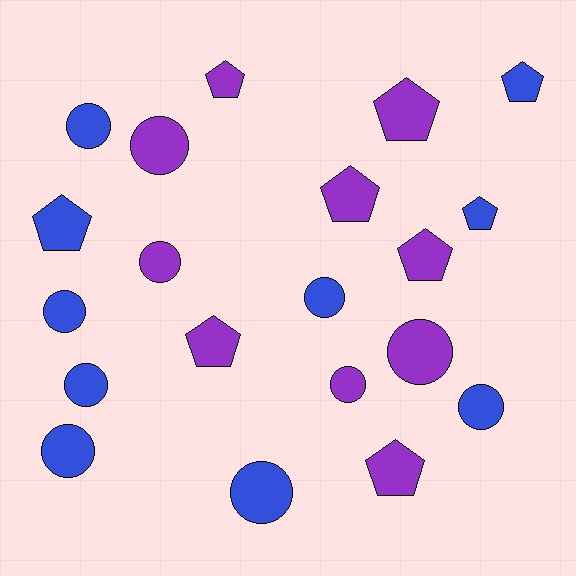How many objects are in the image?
There are 20 objects.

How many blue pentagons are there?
There are 3 blue pentagons.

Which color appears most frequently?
Blue, with 10 objects.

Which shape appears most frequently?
Circle, with 11 objects.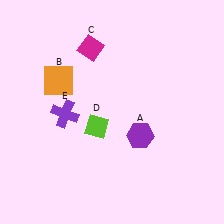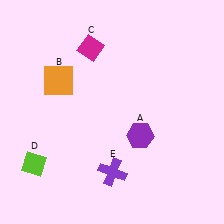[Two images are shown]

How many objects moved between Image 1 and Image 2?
2 objects moved between the two images.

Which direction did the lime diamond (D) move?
The lime diamond (D) moved left.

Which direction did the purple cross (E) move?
The purple cross (E) moved down.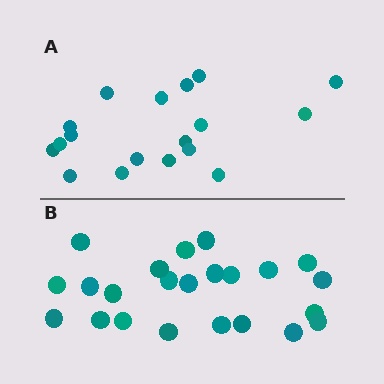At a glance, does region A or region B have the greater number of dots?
Region B (the bottom region) has more dots.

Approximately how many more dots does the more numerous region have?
Region B has about 5 more dots than region A.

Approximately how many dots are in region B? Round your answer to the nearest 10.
About 20 dots. (The exact count is 23, which rounds to 20.)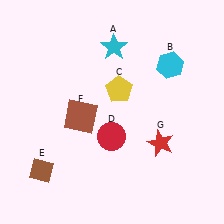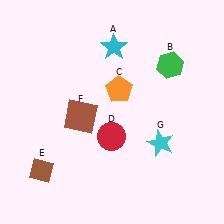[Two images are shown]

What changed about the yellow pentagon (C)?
In Image 1, C is yellow. In Image 2, it changed to orange.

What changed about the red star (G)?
In Image 1, G is red. In Image 2, it changed to cyan.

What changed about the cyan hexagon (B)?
In Image 1, B is cyan. In Image 2, it changed to green.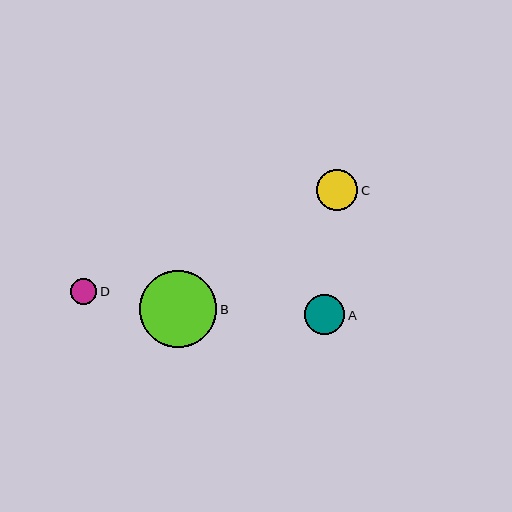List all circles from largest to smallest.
From largest to smallest: B, C, A, D.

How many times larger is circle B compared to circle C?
Circle B is approximately 1.9 times the size of circle C.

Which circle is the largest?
Circle B is the largest with a size of approximately 77 pixels.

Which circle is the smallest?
Circle D is the smallest with a size of approximately 26 pixels.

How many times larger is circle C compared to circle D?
Circle C is approximately 1.6 times the size of circle D.